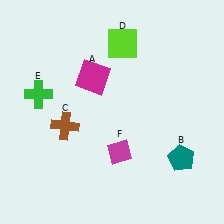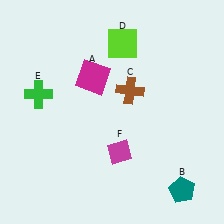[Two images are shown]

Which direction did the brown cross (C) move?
The brown cross (C) moved right.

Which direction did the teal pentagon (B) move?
The teal pentagon (B) moved down.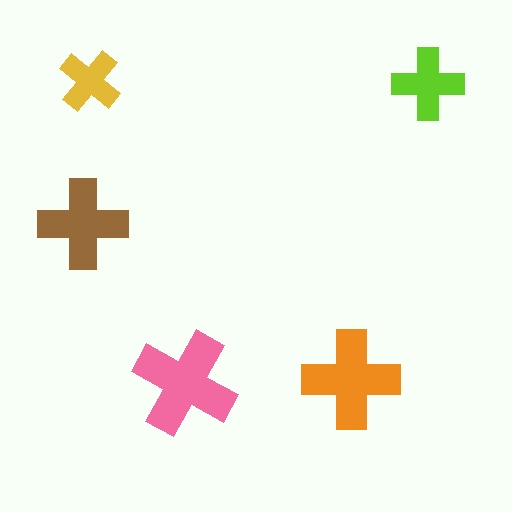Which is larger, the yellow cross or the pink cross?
The pink one.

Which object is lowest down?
The pink cross is bottommost.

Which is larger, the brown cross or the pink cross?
The pink one.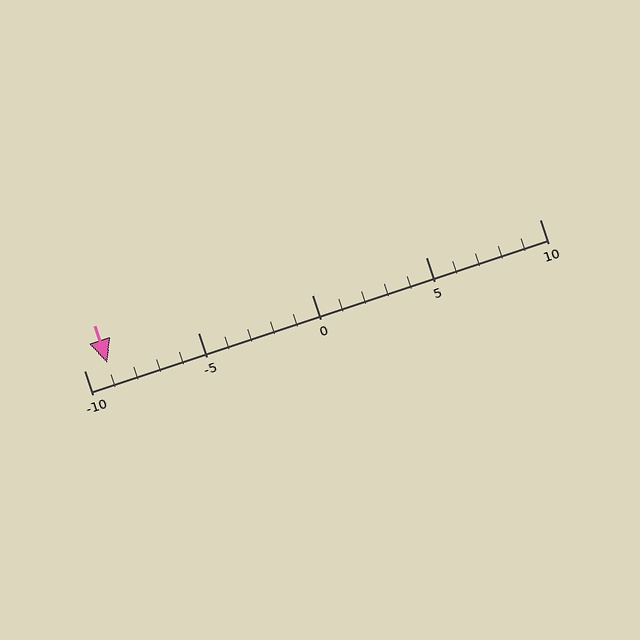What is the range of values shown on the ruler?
The ruler shows values from -10 to 10.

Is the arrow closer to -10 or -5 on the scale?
The arrow is closer to -10.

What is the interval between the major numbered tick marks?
The major tick marks are spaced 5 units apart.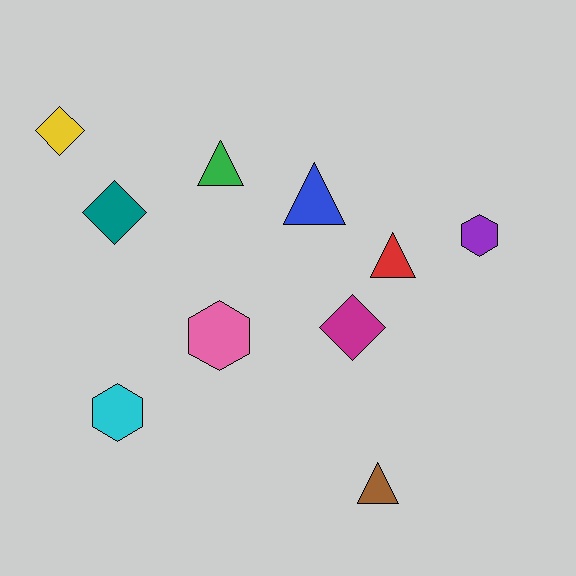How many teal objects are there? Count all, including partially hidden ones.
There is 1 teal object.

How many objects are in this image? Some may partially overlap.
There are 10 objects.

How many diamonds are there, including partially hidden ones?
There are 3 diamonds.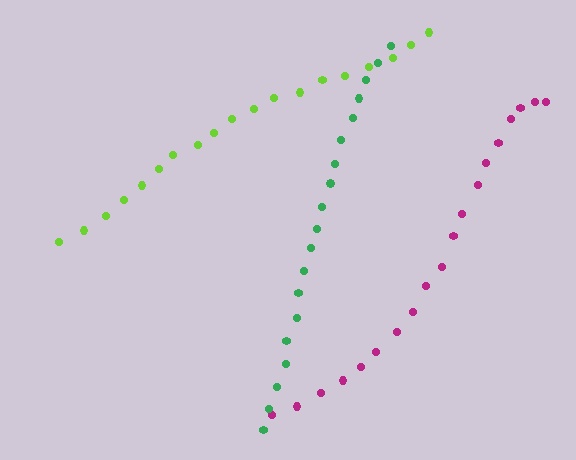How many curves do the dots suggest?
There are 3 distinct paths.